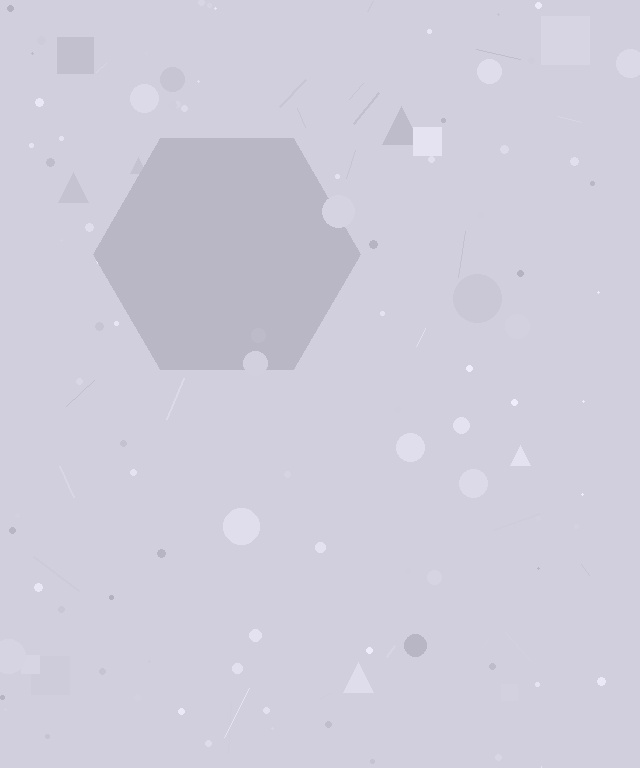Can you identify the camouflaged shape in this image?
The camouflaged shape is a hexagon.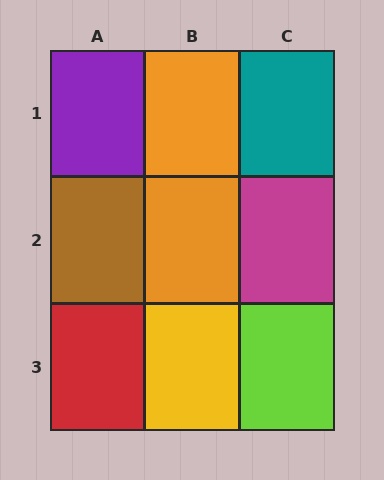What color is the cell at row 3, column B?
Yellow.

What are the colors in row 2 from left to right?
Brown, orange, magenta.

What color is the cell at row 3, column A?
Red.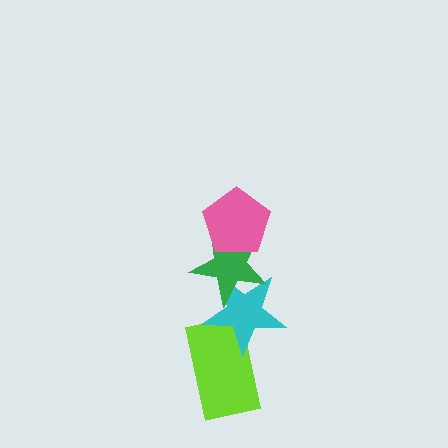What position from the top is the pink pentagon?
The pink pentagon is 1st from the top.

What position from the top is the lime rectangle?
The lime rectangle is 4th from the top.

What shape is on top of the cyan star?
The green star is on top of the cyan star.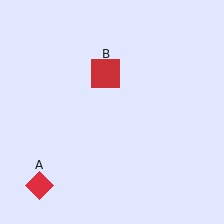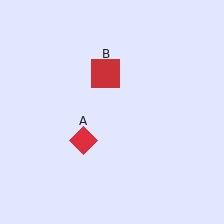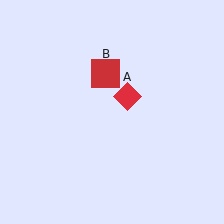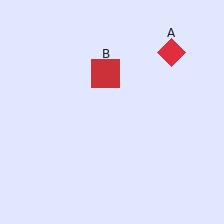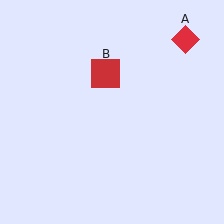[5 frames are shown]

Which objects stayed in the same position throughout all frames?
Red square (object B) remained stationary.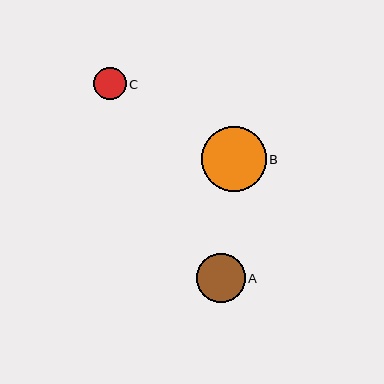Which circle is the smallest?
Circle C is the smallest with a size of approximately 32 pixels.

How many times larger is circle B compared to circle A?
Circle B is approximately 1.3 times the size of circle A.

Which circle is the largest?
Circle B is the largest with a size of approximately 65 pixels.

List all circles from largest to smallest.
From largest to smallest: B, A, C.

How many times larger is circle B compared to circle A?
Circle B is approximately 1.3 times the size of circle A.